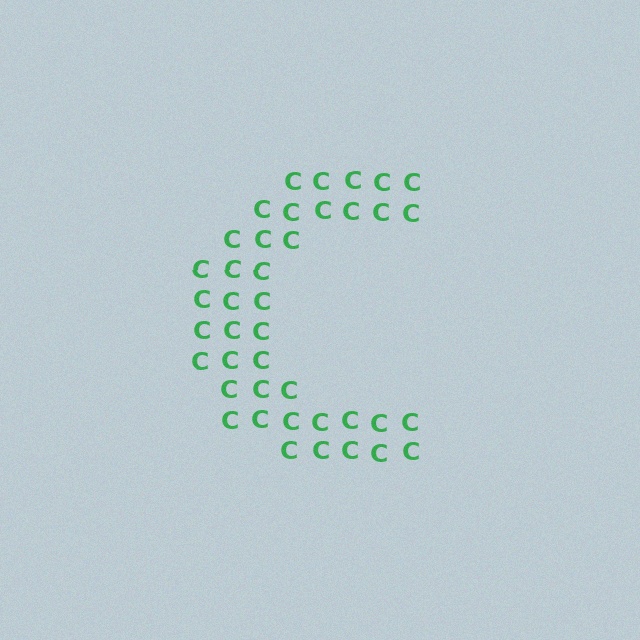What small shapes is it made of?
It is made of small letter C's.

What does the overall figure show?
The overall figure shows the letter C.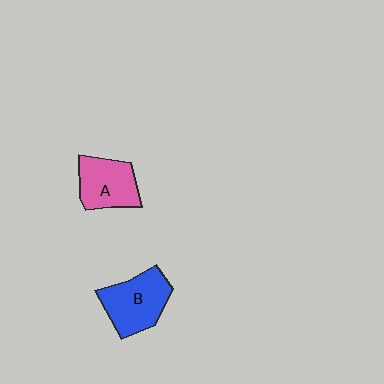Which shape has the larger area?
Shape B (blue).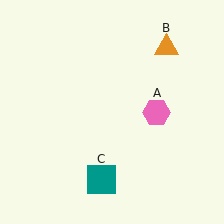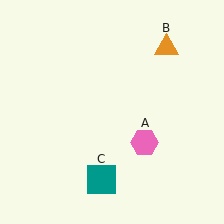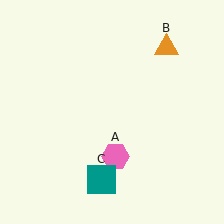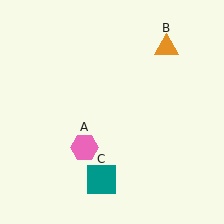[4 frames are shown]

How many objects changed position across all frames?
1 object changed position: pink hexagon (object A).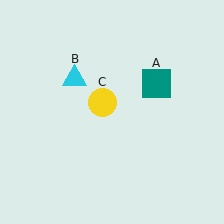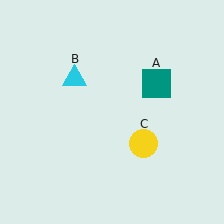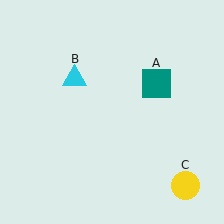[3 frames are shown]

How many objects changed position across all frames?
1 object changed position: yellow circle (object C).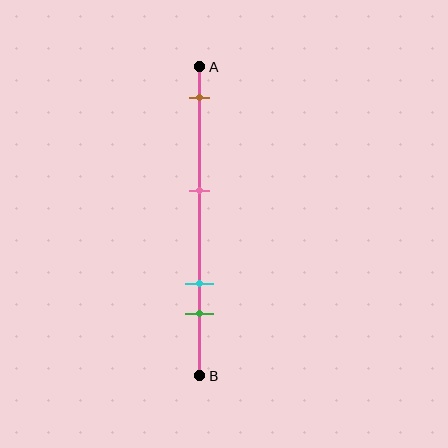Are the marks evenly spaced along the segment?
No, the marks are not evenly spaced.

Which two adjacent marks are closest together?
The cyan and green marks are the closest adjacent pair.